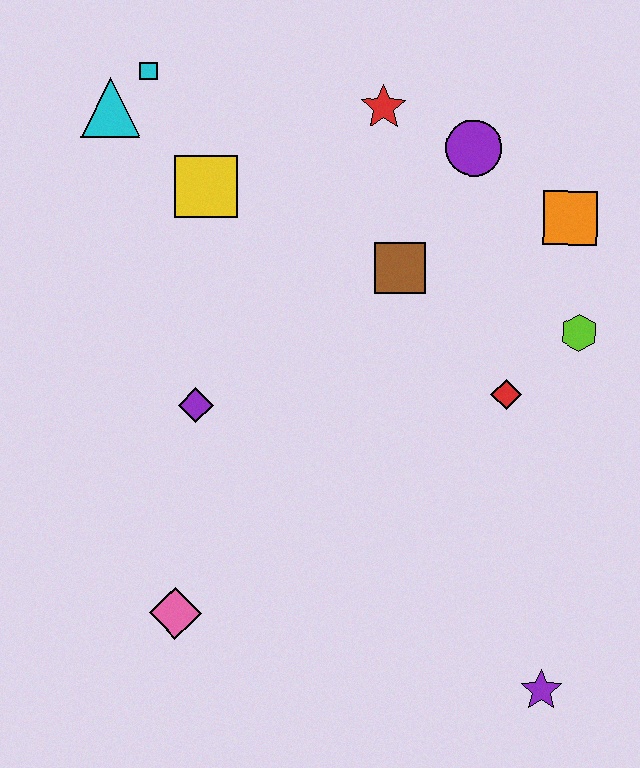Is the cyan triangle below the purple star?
No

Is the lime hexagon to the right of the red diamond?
Yes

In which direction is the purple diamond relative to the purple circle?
The purple diamond is to the left of the purple circle.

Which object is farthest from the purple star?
The cyan square is farthest from the purple star.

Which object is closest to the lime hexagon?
The red diamond is closest to the lime hexagon.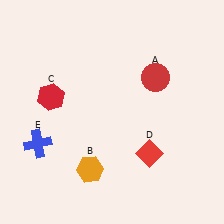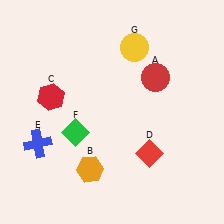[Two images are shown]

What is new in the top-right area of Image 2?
A yellow circle (G) was added in the top-right area of Image 2.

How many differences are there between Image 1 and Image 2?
There are 2 differences between the two images.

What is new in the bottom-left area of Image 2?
A green diamond (F) was added in the bottom-left area of Image 2.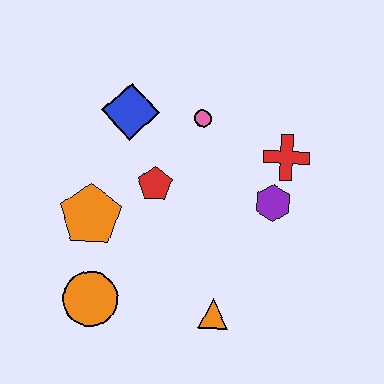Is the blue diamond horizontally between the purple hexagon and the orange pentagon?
Yes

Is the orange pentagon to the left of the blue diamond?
Yes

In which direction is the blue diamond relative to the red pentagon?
The blue diamond is above the red pentagon.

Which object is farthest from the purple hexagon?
The orange circle is farthest from the purple hexagon.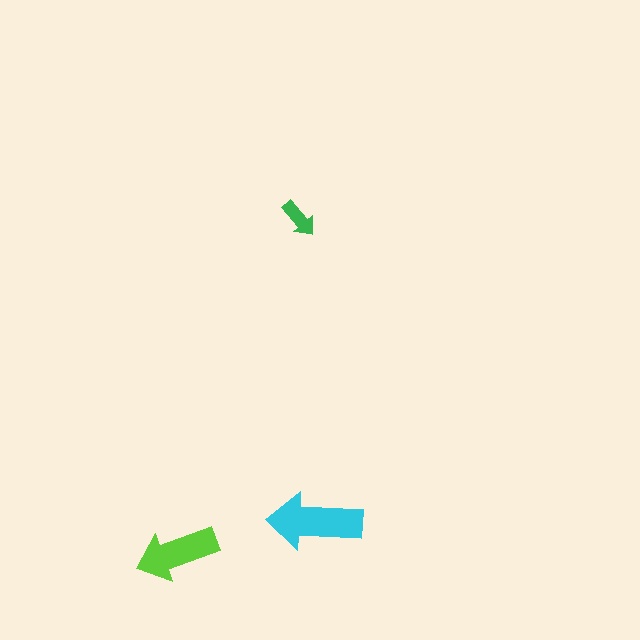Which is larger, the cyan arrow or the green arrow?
The cyan one.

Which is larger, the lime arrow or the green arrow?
The lime one.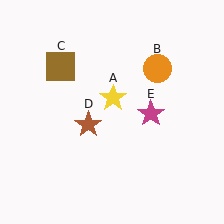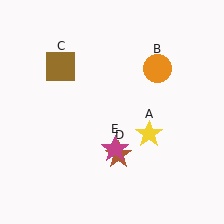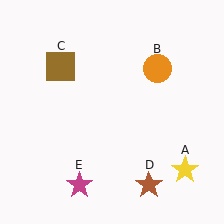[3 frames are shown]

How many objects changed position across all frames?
3 objects changed position: yellow star (object A), brown star (object D), magenta star (object E).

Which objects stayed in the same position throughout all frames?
Orange circle (object B) and brown square (object C) remained stationary.